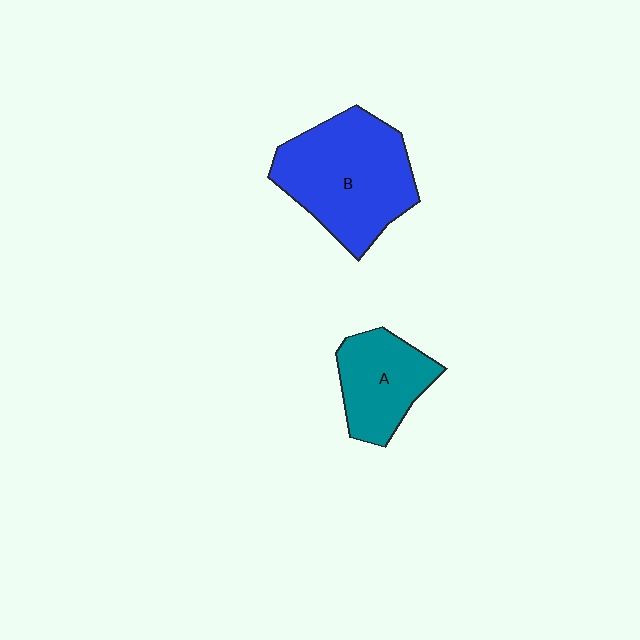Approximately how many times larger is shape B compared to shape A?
Approximately 1.7 times.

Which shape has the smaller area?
Shape A (teal).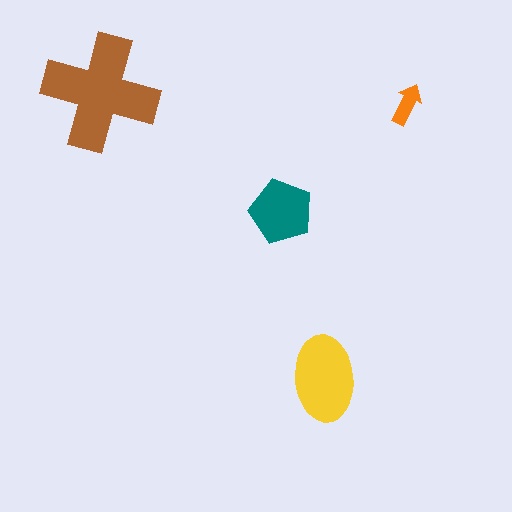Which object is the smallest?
The orange arrow.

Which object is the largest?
The brown cross.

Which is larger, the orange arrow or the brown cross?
The brown cross.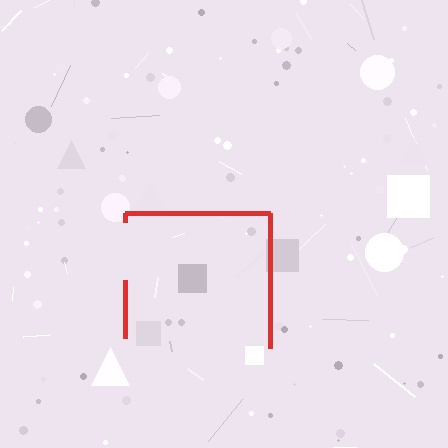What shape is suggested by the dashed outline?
The dashed outline suggests a square.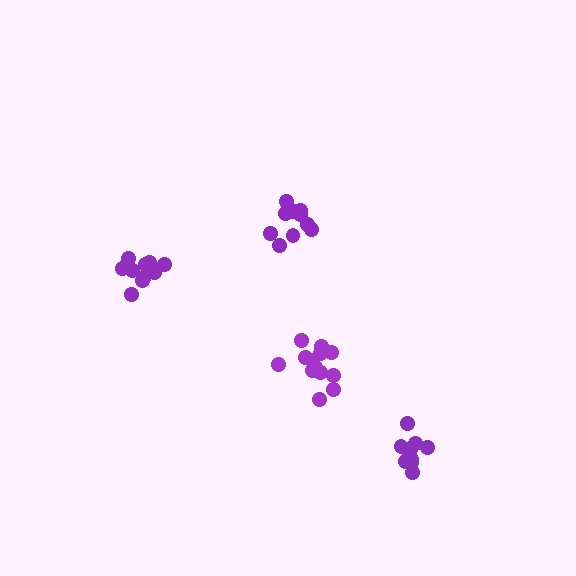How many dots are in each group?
Group 1: 10 dots, Group 2: 10 dots, Group 3: 14 dots, Group 4: 10 dots (44 total).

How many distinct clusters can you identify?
There are 4 distinct clusters.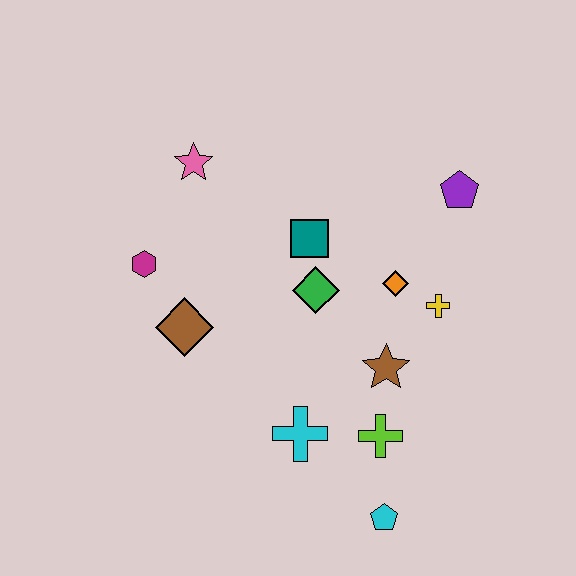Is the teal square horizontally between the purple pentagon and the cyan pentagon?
No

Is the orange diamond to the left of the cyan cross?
No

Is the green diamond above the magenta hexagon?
No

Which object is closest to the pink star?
The magenta hexagon is closest to the pink star.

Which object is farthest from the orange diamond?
The magenta hexagon is farthest from the orange diamond.